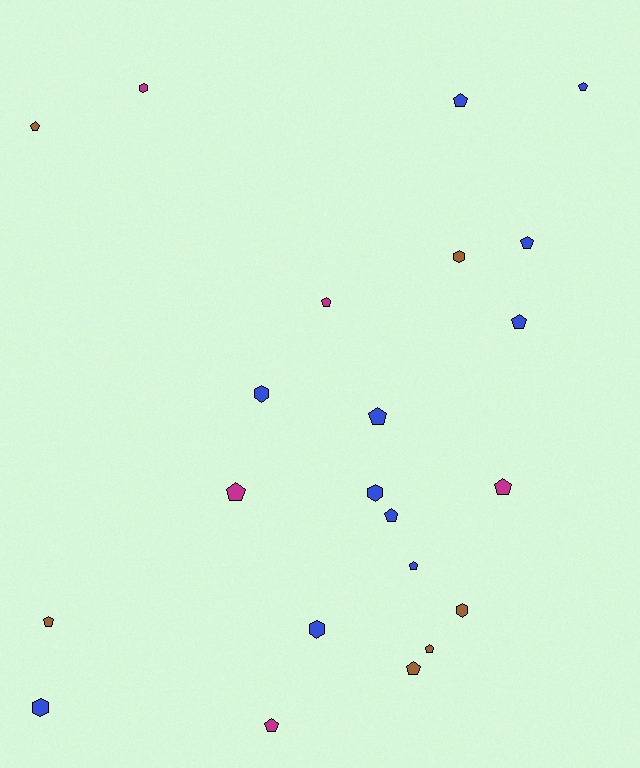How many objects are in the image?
There are 22 objects.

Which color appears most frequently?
Blue, with 11 objects.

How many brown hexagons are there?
There are 2 brown hexagons.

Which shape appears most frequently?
Pentagon, with 15 objects.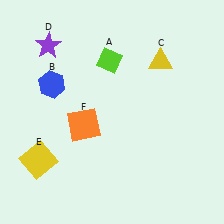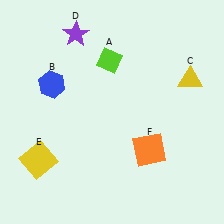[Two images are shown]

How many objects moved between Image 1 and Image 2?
3 objects moved between the two images.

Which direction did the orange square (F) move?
The orange square (F) moved right.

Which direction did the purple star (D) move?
The purple star (D) moved right.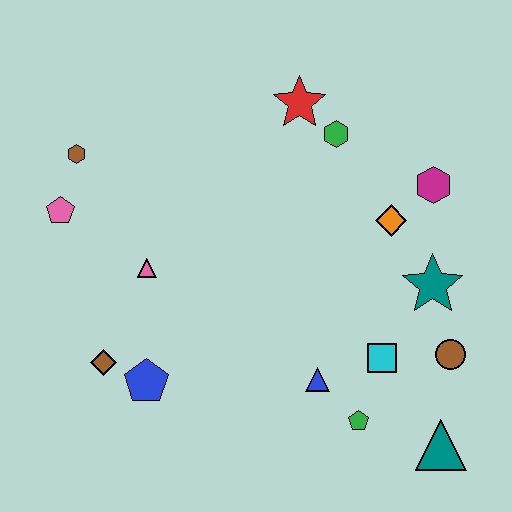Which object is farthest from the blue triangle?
The brown hexagon is farthest from the blue triangle.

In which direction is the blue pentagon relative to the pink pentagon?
The blue pentagon is below the pink pentagon.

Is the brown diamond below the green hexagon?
Yes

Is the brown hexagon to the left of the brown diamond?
Yes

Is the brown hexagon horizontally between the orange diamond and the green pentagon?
No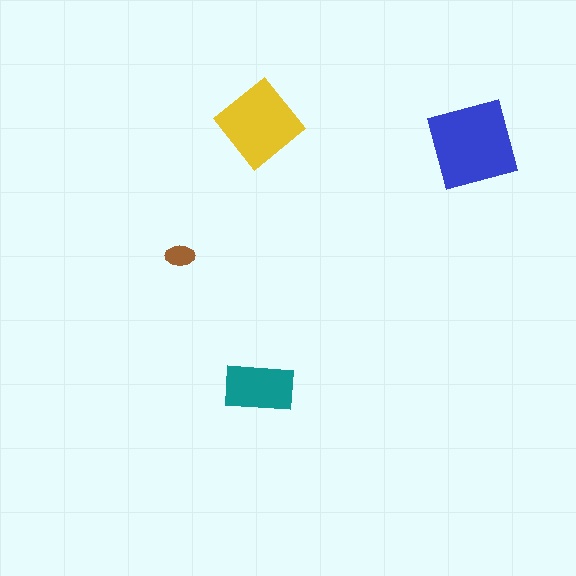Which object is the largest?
The blue diamond.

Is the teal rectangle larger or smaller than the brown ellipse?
Larger.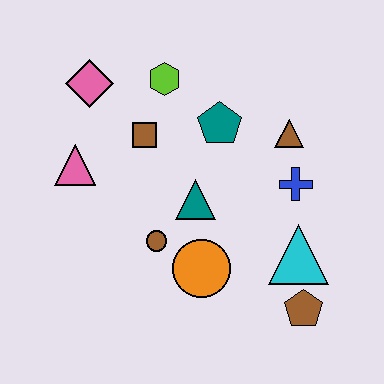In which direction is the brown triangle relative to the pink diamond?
The brown triangle is to the right of the pink diamond.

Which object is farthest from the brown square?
The brown pentagon is farthest from the brown square.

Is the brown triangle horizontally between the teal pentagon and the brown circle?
No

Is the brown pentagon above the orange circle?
No